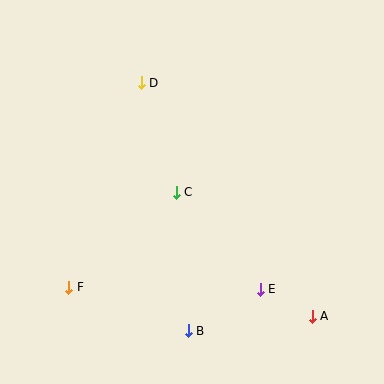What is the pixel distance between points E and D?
The distance between E and D is 238 pixels.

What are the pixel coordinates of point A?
Point A is at (312, 316).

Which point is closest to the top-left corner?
Point D is closest to the top-left corner.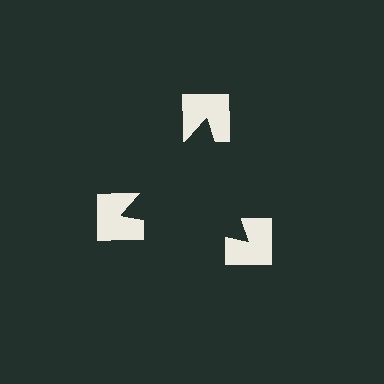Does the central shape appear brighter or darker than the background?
It typically appears slightly darker than the background, even though no actual brightness change is drawn.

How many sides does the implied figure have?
3 sides.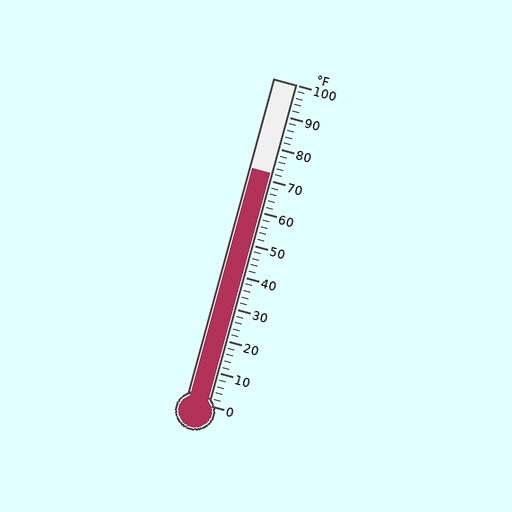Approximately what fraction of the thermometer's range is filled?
The thermometer is filled to approximately 70% of its range.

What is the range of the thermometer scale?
The thermometer scale ranges from 0°F to 100°F.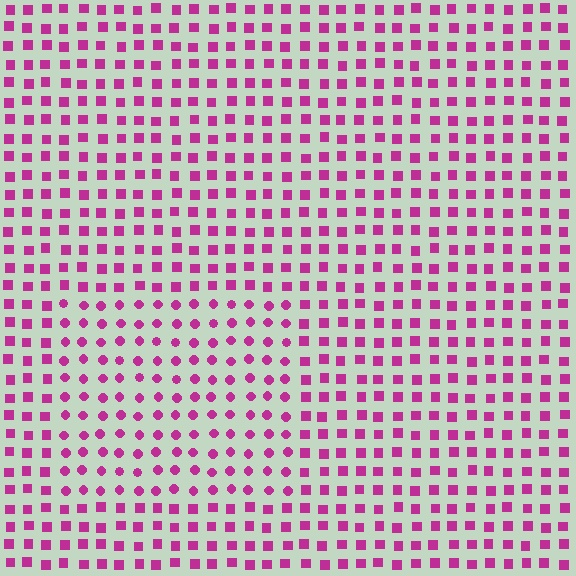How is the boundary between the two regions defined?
The boundary is defined by a change in element shape: circles inside vs. squares outside. All elements share the same color and spacing.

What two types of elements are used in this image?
The image uses circles inside the rectangle region and squares outside it.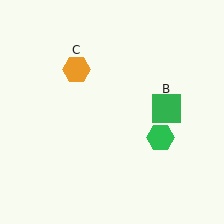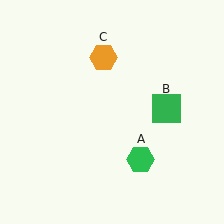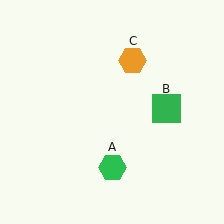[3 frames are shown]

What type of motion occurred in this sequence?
The green hexagon (object A), orange hexagon (object C) rotated clockwise around the center of the scene.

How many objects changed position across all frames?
2 objects changed position: green hexagon (object A), orange hexagon (object C).